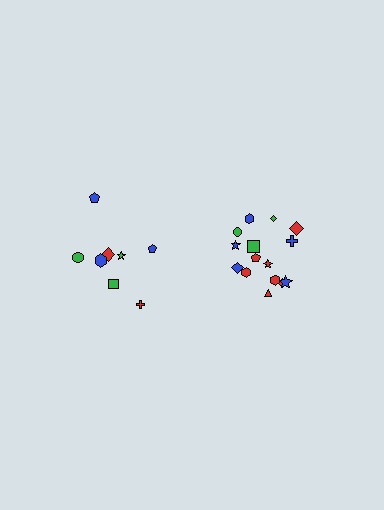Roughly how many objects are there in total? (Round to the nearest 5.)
Roughly 25 objects in total.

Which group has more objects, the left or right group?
The right group.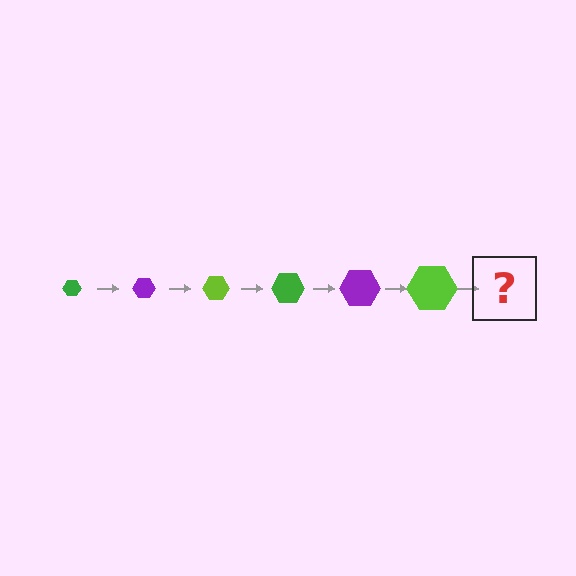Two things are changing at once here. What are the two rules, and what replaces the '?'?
The two rules are that the hexagon grows larger each step and the color cycles through green, purple, and lime. The '?' should be a green hexagon, larger than the previous one.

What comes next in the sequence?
The next element should be a green hexagon, larger than the previous one.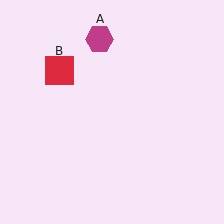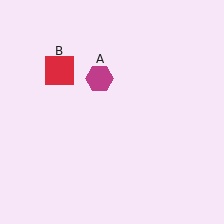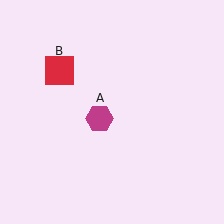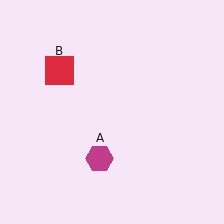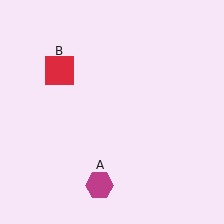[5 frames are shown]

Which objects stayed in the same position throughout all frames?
Red square (object B) remained stationary.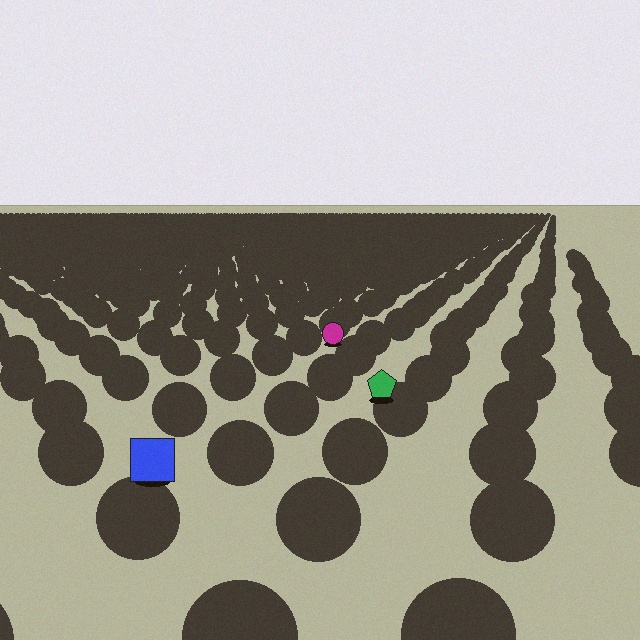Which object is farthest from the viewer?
The magenta circle is farthest from the viewer. It appears smaller and the ground texture around it is denser.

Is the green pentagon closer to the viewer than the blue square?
No. The blue square is closer — you can tell from the texture gradient: the ground texture is coarser near it.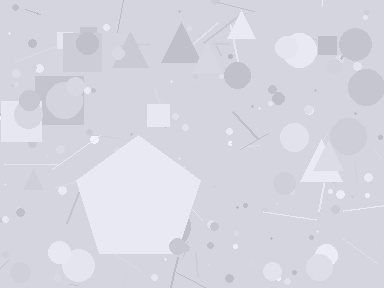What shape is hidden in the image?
A pentagon is hidden in the image.